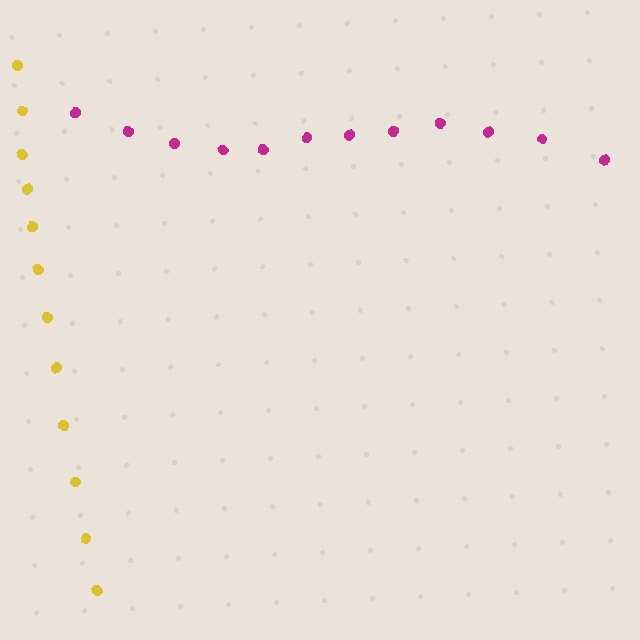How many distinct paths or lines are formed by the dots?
There are 2 distinct paths.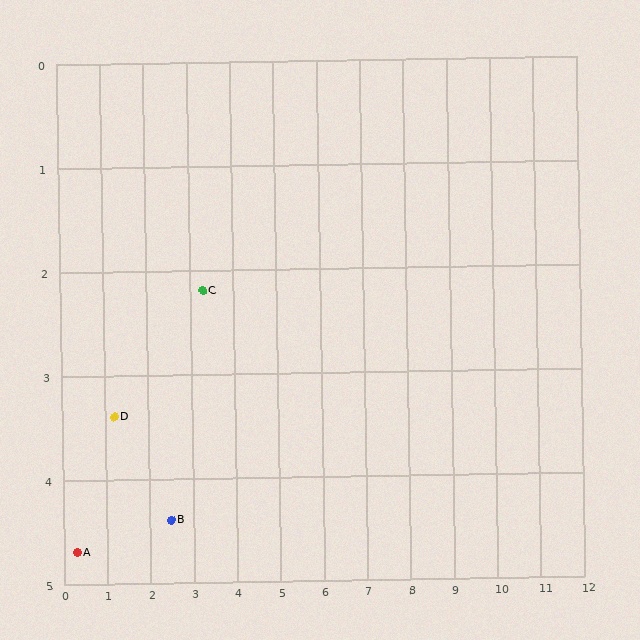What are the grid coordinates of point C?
Point C is at approximately (3.3, 2.2).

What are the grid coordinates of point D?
Point D is at approximately (1.2, 3.4).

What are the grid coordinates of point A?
Point A is at approximately (0.3, 4.7).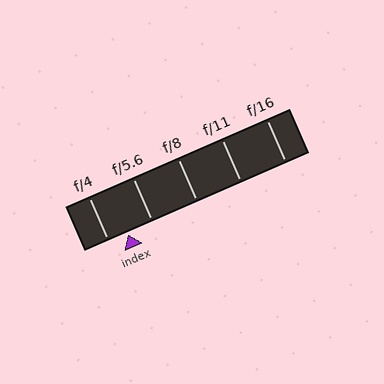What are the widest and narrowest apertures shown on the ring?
The widest aperture shown is f/4 and the narrowest is f/16.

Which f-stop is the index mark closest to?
The index mark is closest to f/4.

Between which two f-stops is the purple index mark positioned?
The index mark is between f/4 and f/5.6.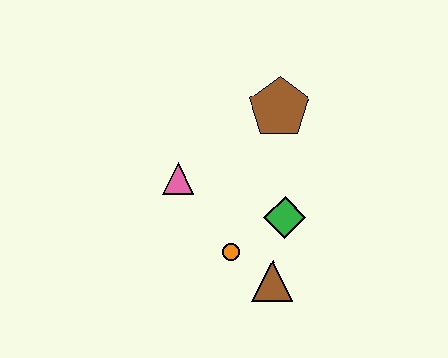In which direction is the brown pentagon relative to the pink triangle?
The brown pentagon is to the right of the pink triangle.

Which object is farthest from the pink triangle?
The brown triangle is farthest from the pink triangle.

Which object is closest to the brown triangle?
The orange circle is closest to the brown triangle.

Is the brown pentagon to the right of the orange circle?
Yes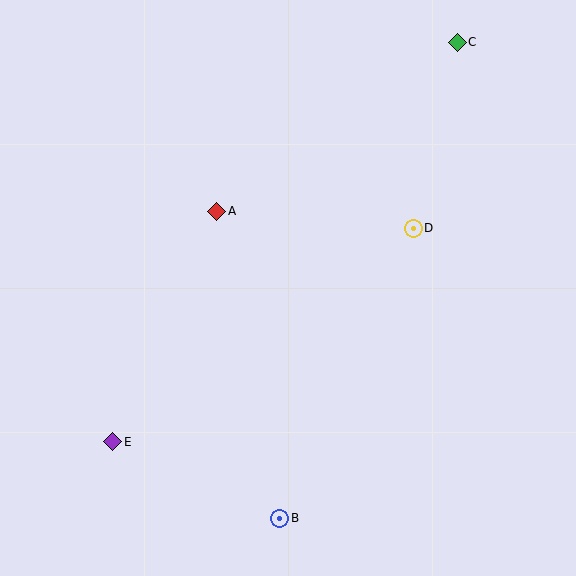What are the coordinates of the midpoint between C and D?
The midpoint between C and D is at (435, 135).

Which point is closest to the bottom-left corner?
Point E is closest to the bottom-left corner.